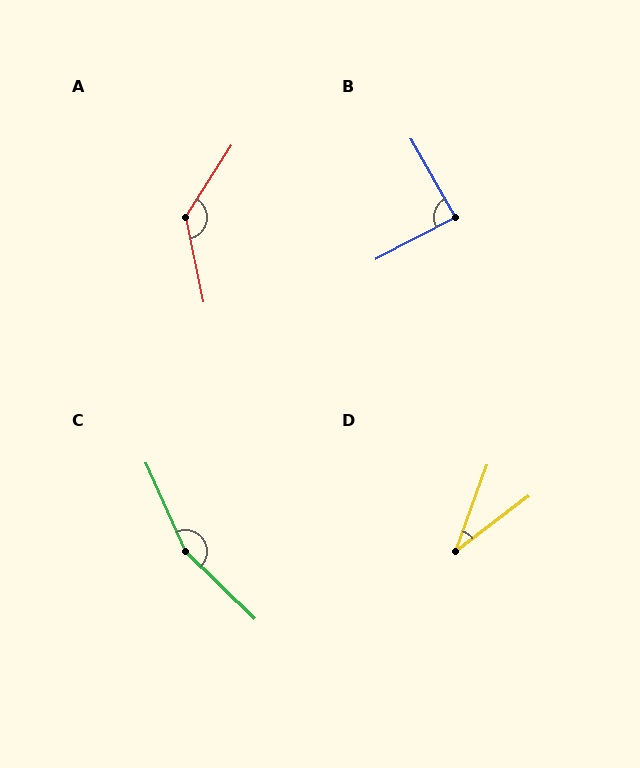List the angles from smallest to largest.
D (33°), B (88°), A (136°), C (158°).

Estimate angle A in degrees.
Approximately 136 degrees.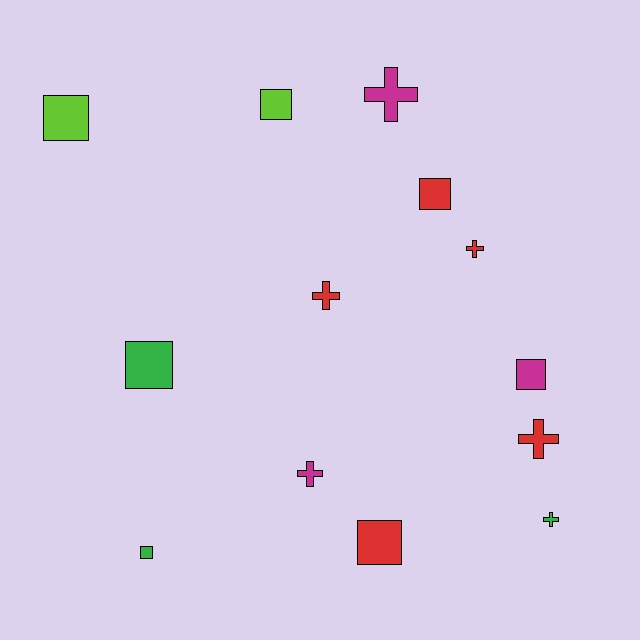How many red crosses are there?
There are 3 red crosses.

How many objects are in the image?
There are 13 objects.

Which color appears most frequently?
Red, with 5 objects.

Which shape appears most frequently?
Square, with 7 objects.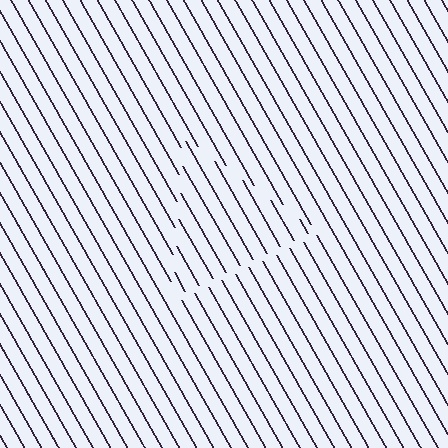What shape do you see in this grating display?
An illusory triangle. The interior of the shape contains the same grating, shifted by half a period — the contour is defined by the phase discontinuity where line-ends from the inner and outer gratings abut.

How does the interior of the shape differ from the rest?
The interior of the shape contains the same grating, shifted by half a period — the contour is defined by the phase discontinuity where line-ends from the inner and outer gratings abut.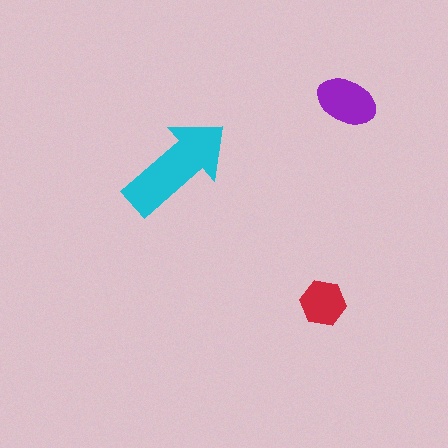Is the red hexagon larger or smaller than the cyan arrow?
Smaller.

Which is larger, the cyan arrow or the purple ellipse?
The cyan arrow.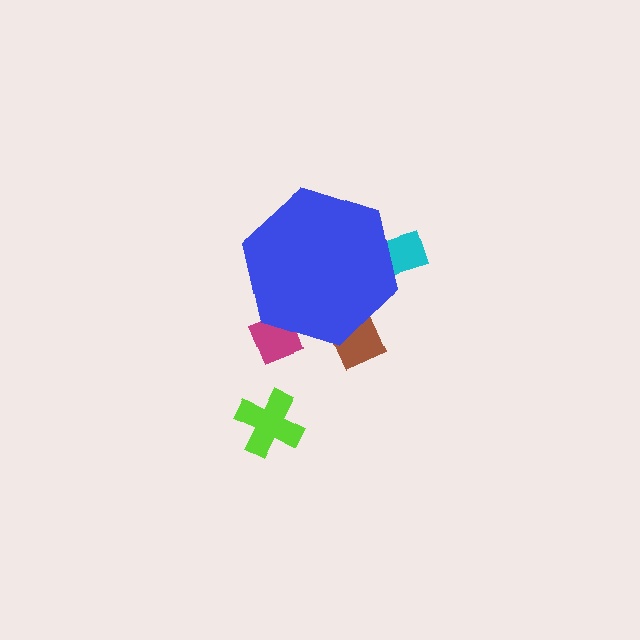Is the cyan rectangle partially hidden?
Yes, the cyan rectangle is partially hidden behind the blue hexagon.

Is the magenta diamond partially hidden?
Yes, the magenta diamond is partially hidden behind the blue hexagon.